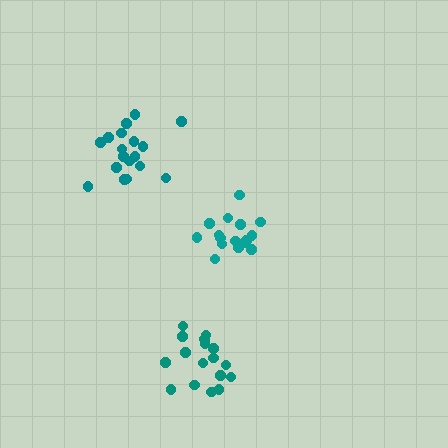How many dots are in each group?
Group 1: 16 dots, Group 2: 18 dots, Group 3: 17 dots (51 total).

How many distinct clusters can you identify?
There are 3 distinct clusters.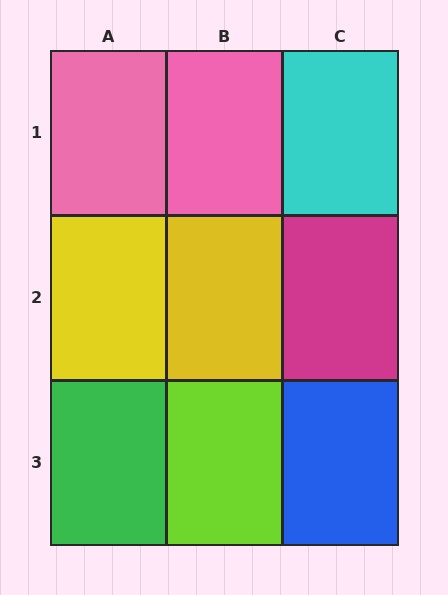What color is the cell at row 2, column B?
Yellow.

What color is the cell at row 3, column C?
Blue.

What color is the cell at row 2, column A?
Yellow.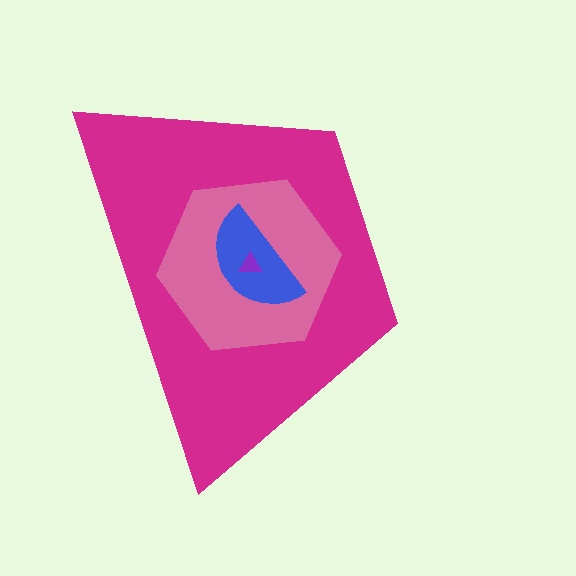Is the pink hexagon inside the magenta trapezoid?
Yes.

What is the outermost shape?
The magenta trapezoid.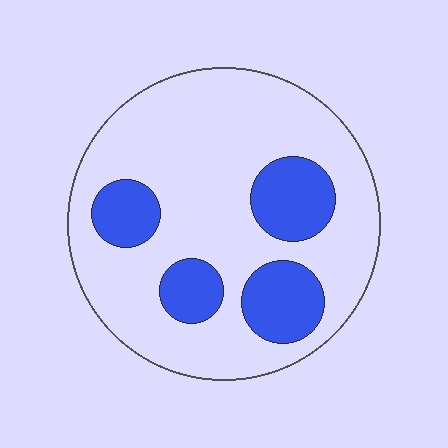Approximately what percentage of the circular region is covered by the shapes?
Approximately 25%.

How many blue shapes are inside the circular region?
4.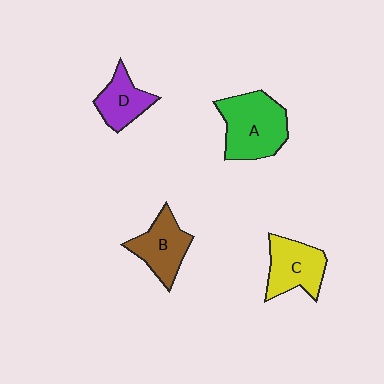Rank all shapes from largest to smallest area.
From largest to smallest: A (green), C (yellow), B (brown), D (purple).